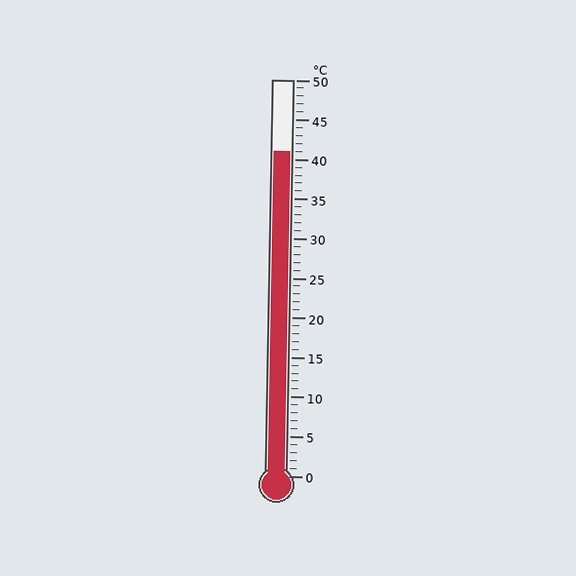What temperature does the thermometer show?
The thermometer shows approximately 41°C.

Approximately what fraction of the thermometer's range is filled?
The thermometer is filled to approximately 80% of its range.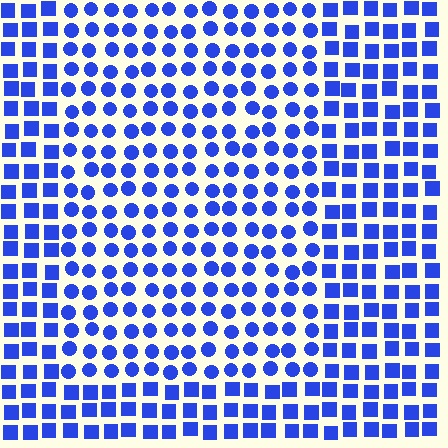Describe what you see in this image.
The image is filled with small blue elements arranged in a uniform grid. A rectangle-shaped region contains circles, while the surrounding area contains squares. The boundary is defined purely by the change in element shape.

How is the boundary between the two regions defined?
The boundary is defined by a change in element shape: circles inside vs. squares outside. All elements share the same color and spacing.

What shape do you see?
I see a rectangle.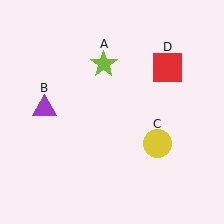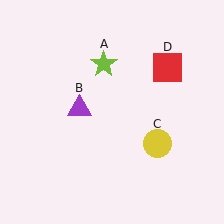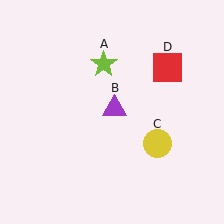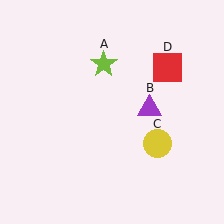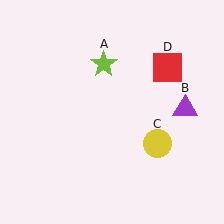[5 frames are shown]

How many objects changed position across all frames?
1 object changed position: purple triangle (object B).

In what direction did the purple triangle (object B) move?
The purple triangle (object B) moved right.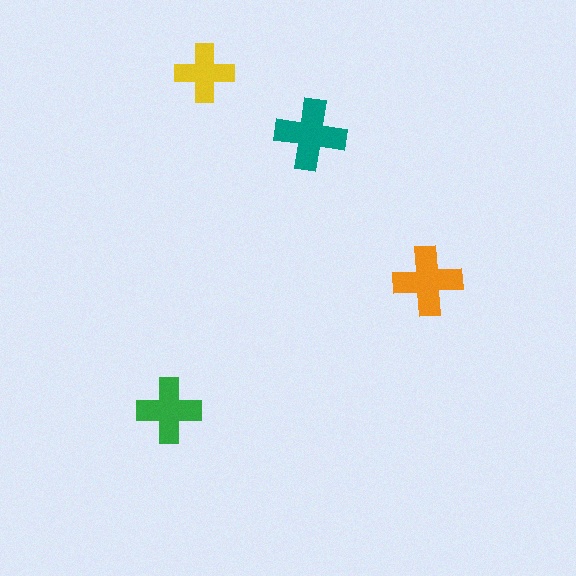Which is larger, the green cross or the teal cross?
The teal one.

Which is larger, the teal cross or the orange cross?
The teal one.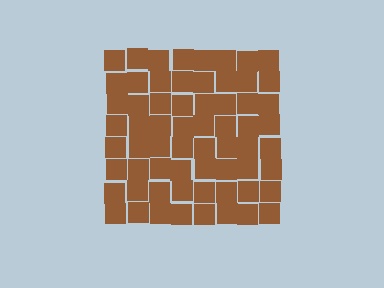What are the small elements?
The small elements are squares.